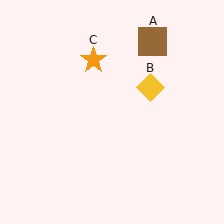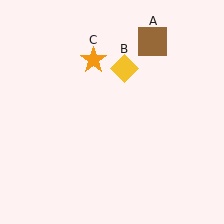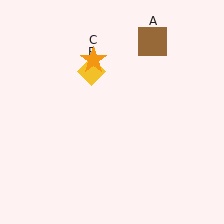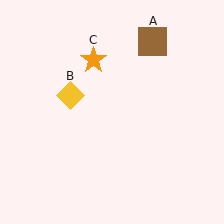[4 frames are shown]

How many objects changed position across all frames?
1 object changed position: yellow diamond (object B).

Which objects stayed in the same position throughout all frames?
Brown square (object A) and orange star (object C) remained stationary.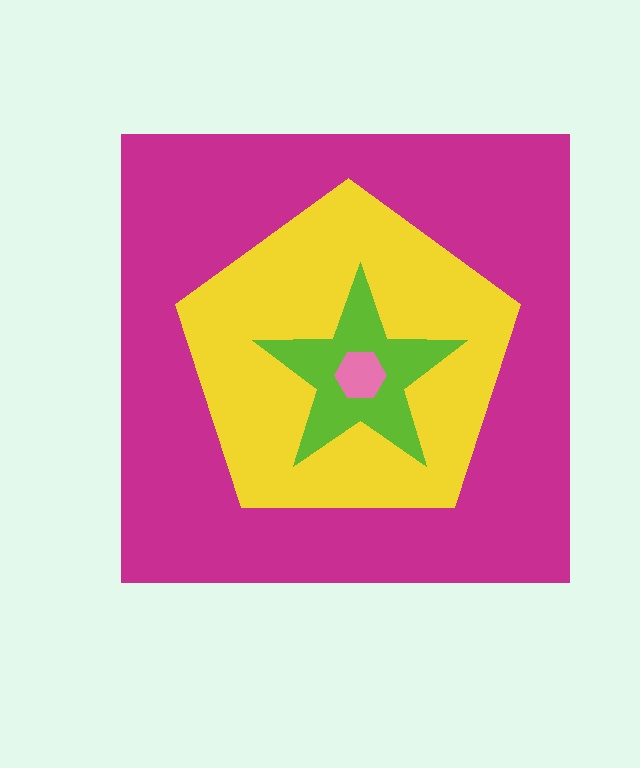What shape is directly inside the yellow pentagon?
The lime star.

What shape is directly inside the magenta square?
The yellow pentagon.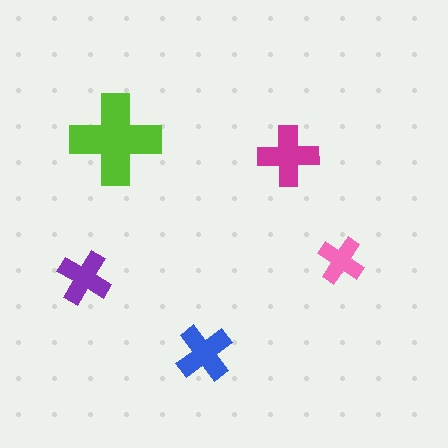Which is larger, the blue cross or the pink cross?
The blue one.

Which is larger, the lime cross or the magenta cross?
The lime one.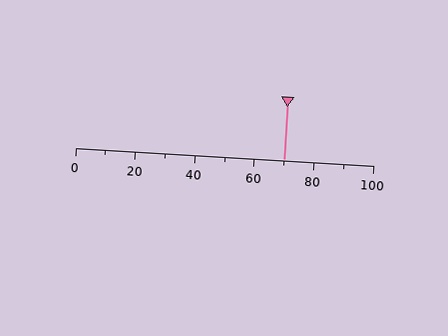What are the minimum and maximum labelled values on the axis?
The axis runs from 0 to 100.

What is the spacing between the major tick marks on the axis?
The major ticks are spaced 20 apart.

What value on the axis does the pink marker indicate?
The marker indicates approximately 70.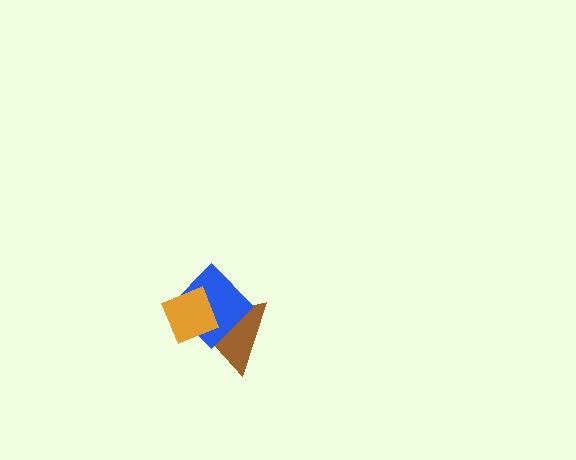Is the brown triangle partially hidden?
Yes, it is partially covered by another shape.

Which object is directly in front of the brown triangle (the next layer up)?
The blue diamond is directly in front of the brown triangle.